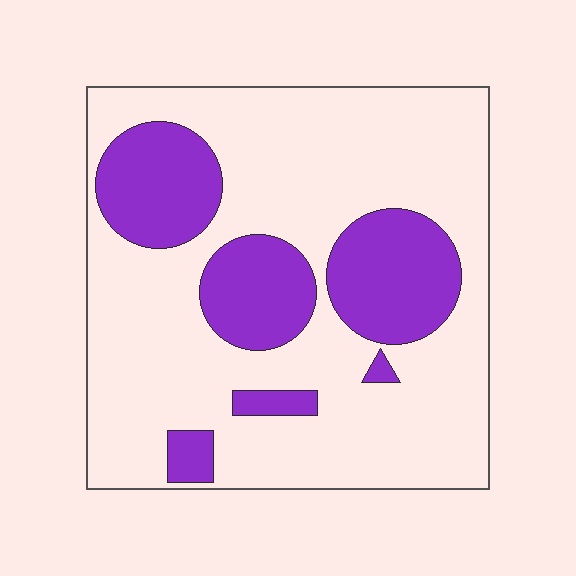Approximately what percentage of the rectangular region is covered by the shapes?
Approximately 25%.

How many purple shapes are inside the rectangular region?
6.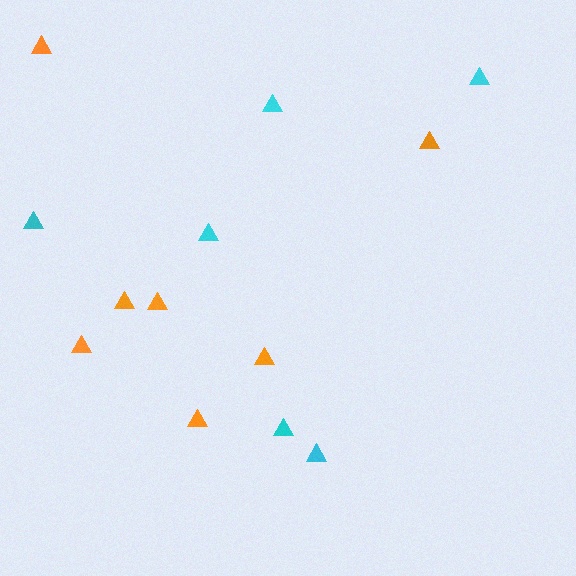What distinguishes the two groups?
There are 2 groups: one group of cyan triangles (6) and one group of orange triangles (7).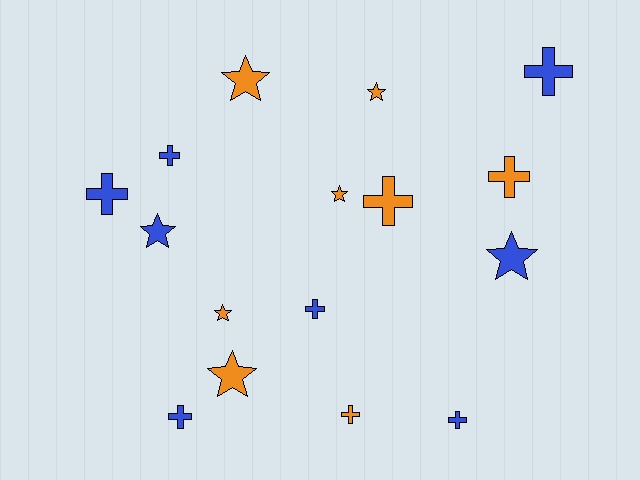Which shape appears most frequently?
Cross, with 9 objects.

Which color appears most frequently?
Blue, with 8 objects.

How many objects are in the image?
There are 16 objects.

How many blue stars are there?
There are 2 blue stars.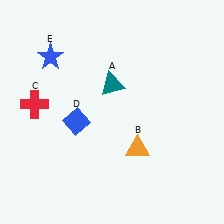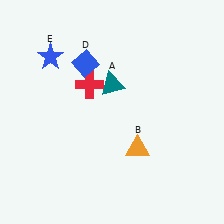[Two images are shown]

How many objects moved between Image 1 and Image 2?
2 objects moved between the two images.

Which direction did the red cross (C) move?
The red cross (C) moved right.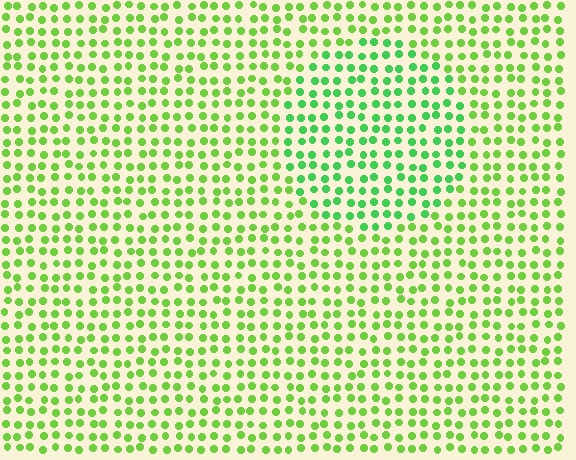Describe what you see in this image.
The image is filled with small lime elements in a uniform arrangement. A circle-shaped region is visible where the elements are tinted to a slightly different hue, forming a subtle color boundary.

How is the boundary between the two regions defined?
The boundary is defined purely by a slight shift in hue (about 28 degrees). Spacing, size, and orientation are identical on both sides.